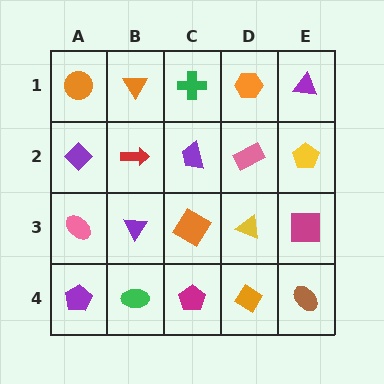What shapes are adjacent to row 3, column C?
A purple trapezoid (row 2, column C), a magenta pentagon (row 4, column C), a purple triangle (row 3, column B), a yellow triangle (row 3, column D).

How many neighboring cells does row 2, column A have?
3.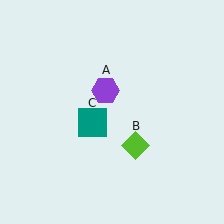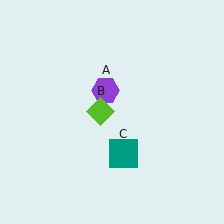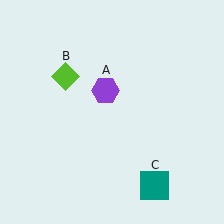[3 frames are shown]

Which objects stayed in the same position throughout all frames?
Purple hexagon (object A) remained stationary.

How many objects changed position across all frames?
2 objects changed position: lime diamond (object B), teal square (object C).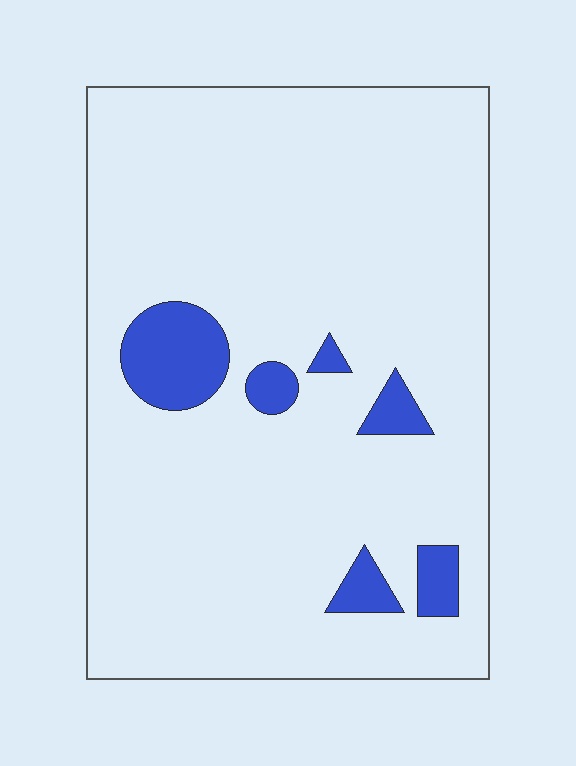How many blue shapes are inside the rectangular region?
6.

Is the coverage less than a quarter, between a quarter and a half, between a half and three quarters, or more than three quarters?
Less than a quarter.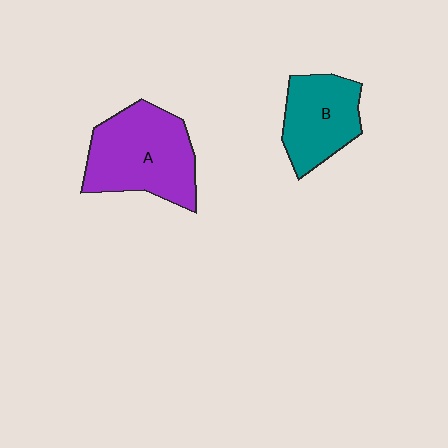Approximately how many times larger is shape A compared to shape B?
Approximately 1.4 times.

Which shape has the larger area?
Shape A (purple).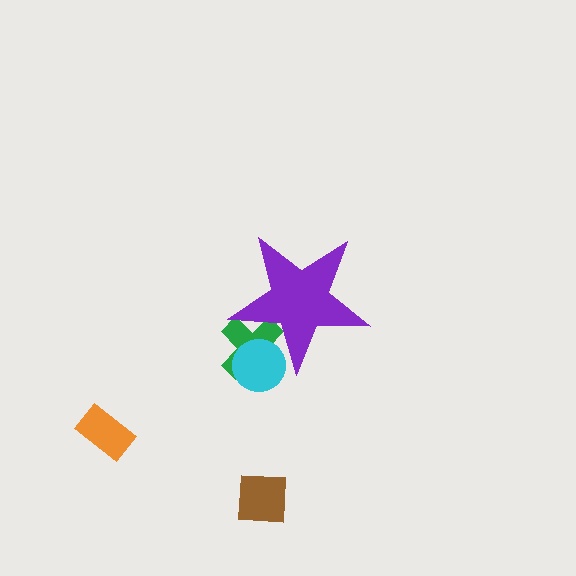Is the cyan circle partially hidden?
Yes, the cyan circle is partially hidden behind the purple star.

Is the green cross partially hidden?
Yes, the green cross is partially hidden behind the purple star.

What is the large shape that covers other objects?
A purple star.